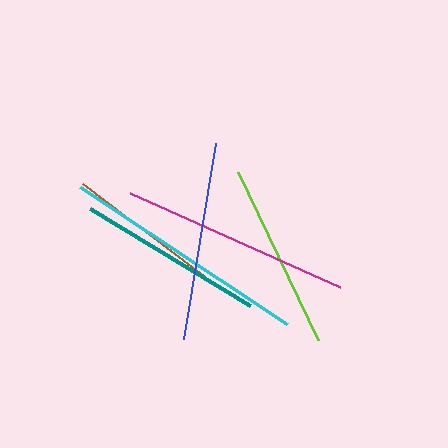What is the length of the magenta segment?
The magenta segment is approximately 230 pixels long.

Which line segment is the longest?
The cyan line is the longest at approximately 248 pixels.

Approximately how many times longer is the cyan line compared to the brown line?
The cyan line is approximately 1.5 times the length of the brown line.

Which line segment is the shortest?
The brown line is the shortest at approximately 168 pixels.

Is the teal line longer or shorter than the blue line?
The blue line is longer than the teal line.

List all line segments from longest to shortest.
From longest to shortest: cyan, magenta, blue, teal, lime, brown.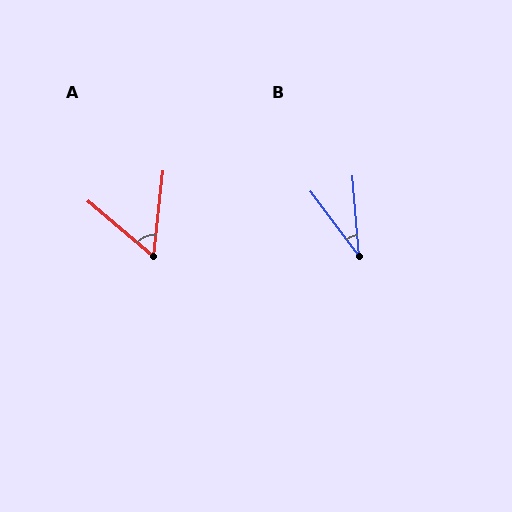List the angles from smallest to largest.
B (32°), A (56°).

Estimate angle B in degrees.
Approximately 32 degrees.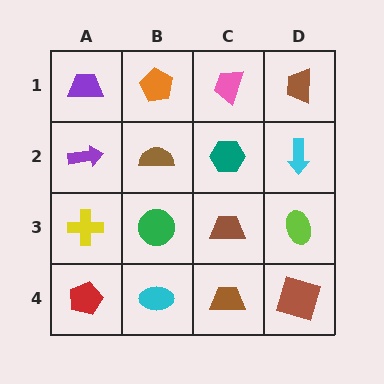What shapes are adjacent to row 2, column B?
An orange pentagon (row 1, column B), a green circle (row 3, column B), a purple arrow (row 2, column A), a teal hexagon (row 2, column C).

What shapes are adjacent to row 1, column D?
A cyan arrow (row 2, column D), a pink trapezoid (row 1, column C).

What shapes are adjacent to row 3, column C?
A teal hexagon (row 2, column C), a brown trapezoid (row 4, column C), a green circle (row 3, column B), a lime ellipse (row 3, column D).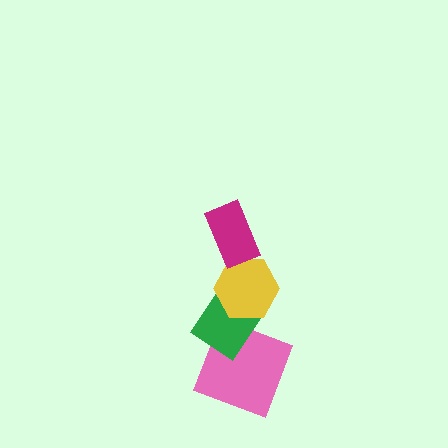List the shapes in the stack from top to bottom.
From top to bottom: the magenta rectangle, the yellow hexagon, the green diamond, the pink square.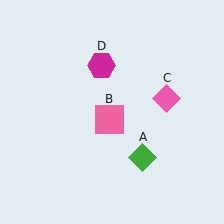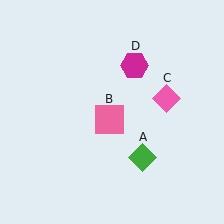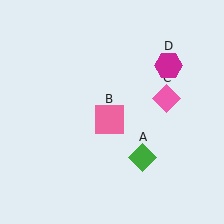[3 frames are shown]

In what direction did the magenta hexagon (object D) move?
The magenta hexagon (object D) moved right.